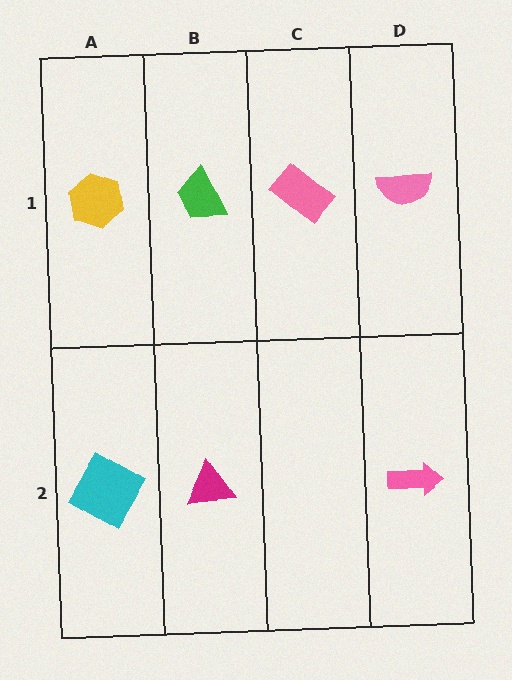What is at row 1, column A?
A yellow hexagon.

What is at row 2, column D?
A pink arrow.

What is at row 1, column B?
A green trapezoid.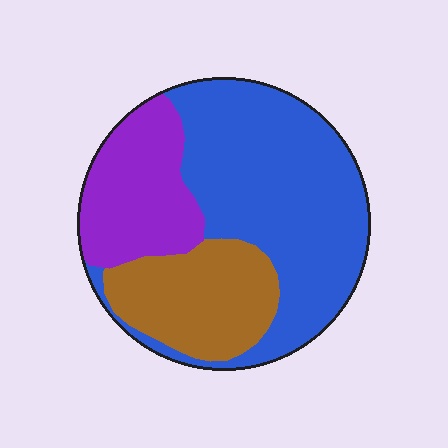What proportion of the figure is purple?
Purple takes up about one quarter (1/4) of the figure.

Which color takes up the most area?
Blue, at roughly 55%.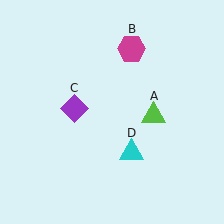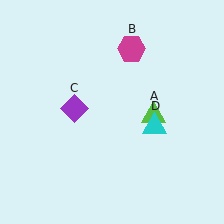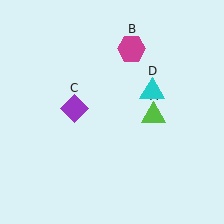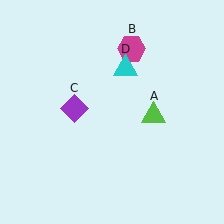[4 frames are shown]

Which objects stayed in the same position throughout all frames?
Lime triangle (object A) and magenta hexagon (object B) and purple diamond (object C) remained stationary.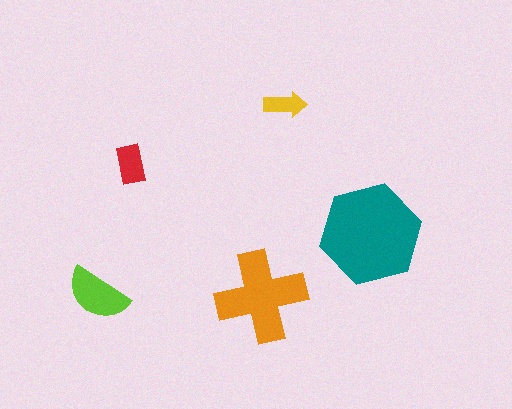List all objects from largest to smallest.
The teal hexagon, the orange cross, the lime semicircle, the red rectangle, the yellow arrow.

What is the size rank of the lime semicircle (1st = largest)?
3rd.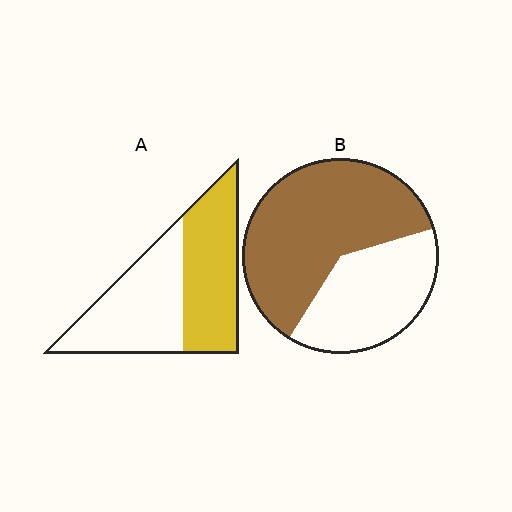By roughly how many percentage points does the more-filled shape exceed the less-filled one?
By roughly 15 percentage points (B over A).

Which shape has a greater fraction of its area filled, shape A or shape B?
Shape B.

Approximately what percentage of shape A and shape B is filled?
A is approximately 50% and B is approximately 60%.